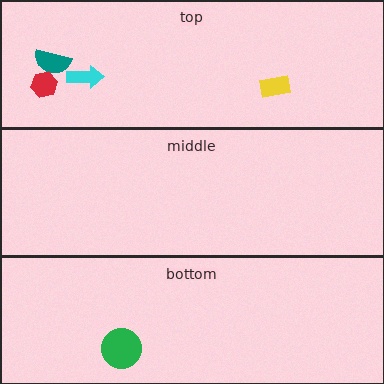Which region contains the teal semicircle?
The top region.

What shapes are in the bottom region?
The green circle.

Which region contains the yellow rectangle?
The top region.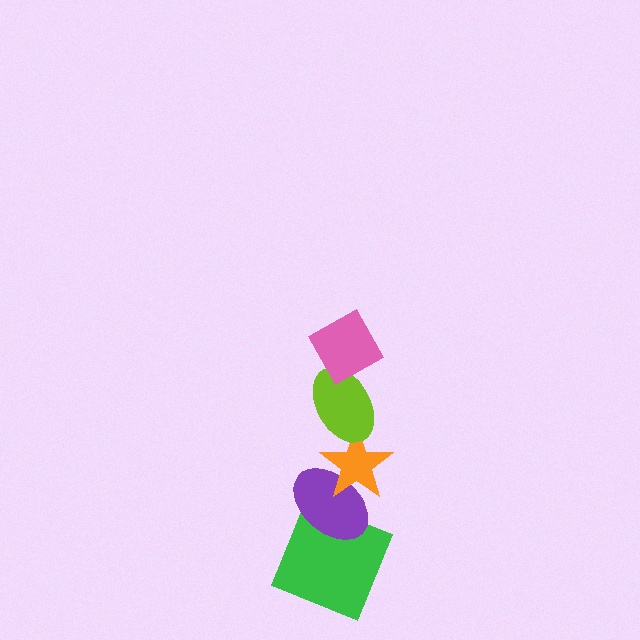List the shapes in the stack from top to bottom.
From top to bottom: the pink diamond, the lime ellipse, the orange star, the purple ellipse, the green square.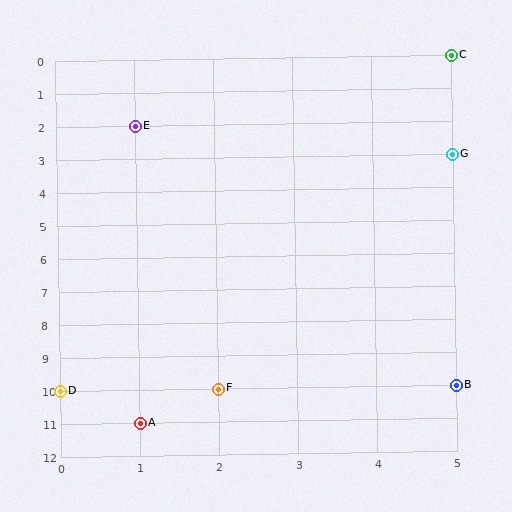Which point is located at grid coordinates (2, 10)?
Point F is at (2, 10).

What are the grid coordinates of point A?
Point A is at grid coordinates (1, 11).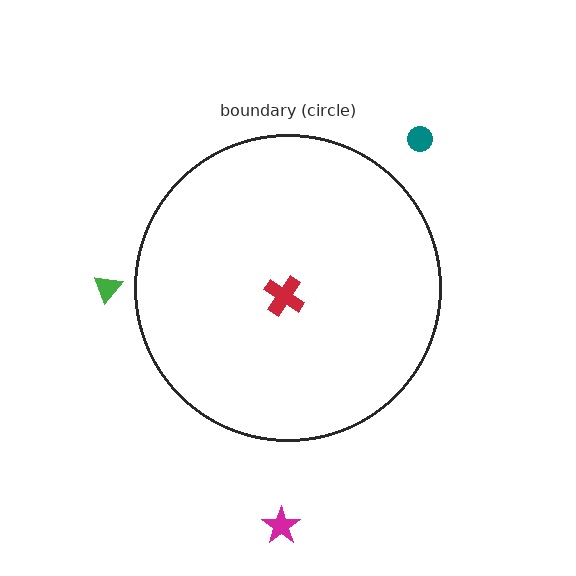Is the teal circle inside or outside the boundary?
Outside.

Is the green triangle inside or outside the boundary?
Outside.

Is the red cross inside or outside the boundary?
Inside.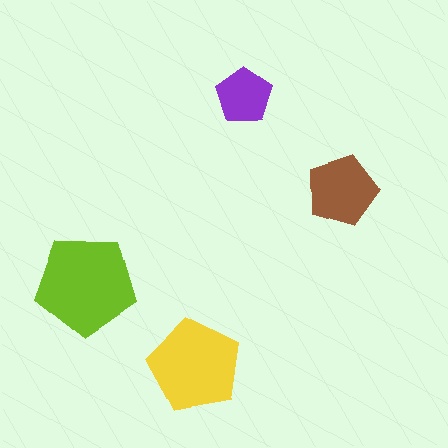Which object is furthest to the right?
The brown pentagon is rightmost.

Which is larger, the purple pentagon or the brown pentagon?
The brown one.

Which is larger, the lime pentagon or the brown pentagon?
The lime one.